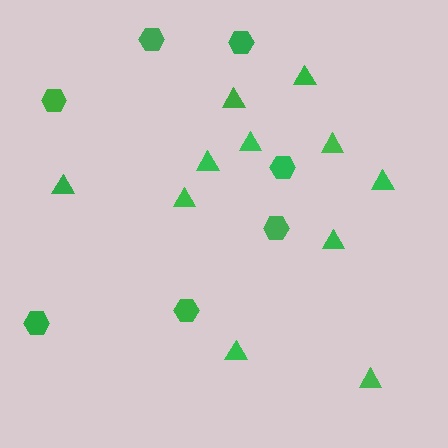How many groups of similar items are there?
There are 2 groups: one group of hexagons (7) and one group of triangles (11).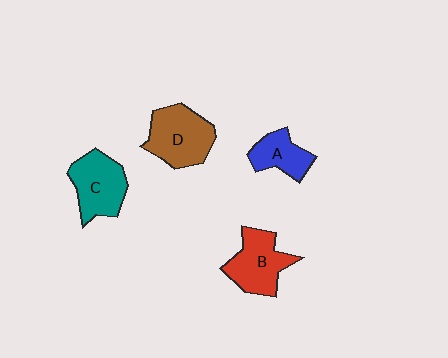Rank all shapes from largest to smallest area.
From largest to smallest: D (brown), C (teal), B (red), A (blue).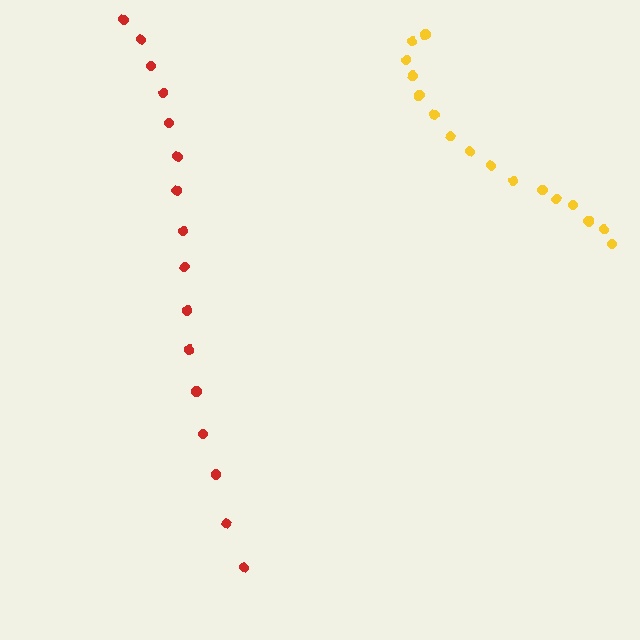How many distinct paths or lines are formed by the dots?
There are 2 distinct paths.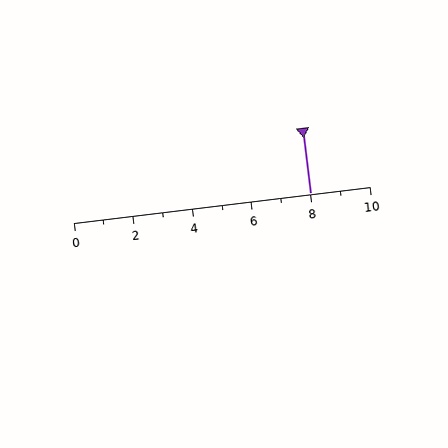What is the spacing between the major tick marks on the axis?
The major ticks are spaced 2 apart.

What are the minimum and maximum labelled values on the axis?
The axis runs from 0 to 10.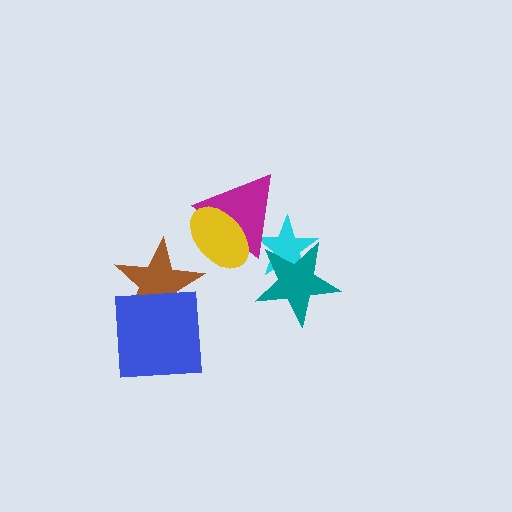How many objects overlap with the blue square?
1 object overlaps with the blue square.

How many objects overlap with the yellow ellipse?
1 object overlaps with the yellow ellipse.